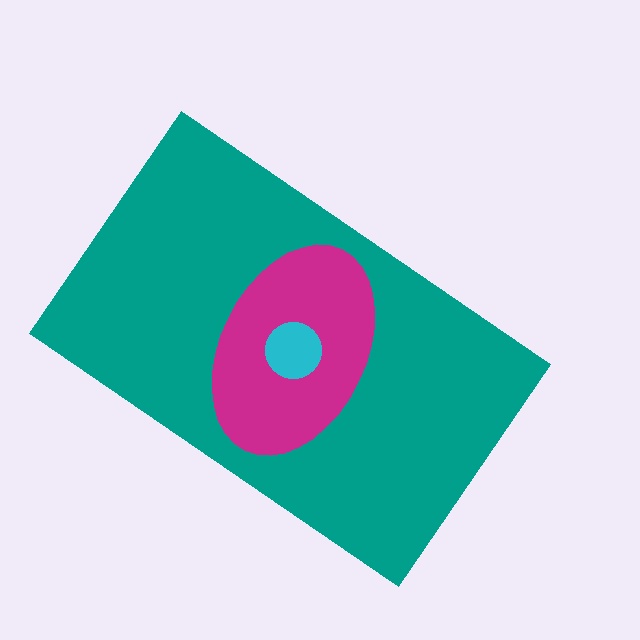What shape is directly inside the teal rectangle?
The magenta ellipse.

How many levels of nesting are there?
3.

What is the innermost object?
The cyan circle.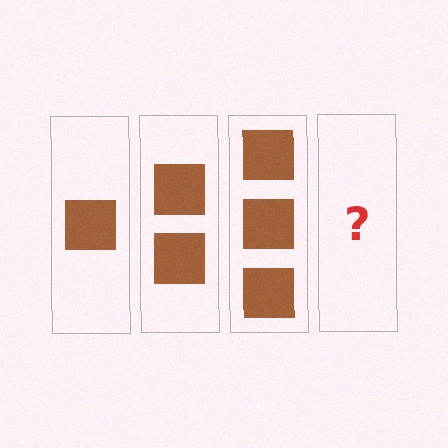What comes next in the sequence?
The next element should be 4 squares.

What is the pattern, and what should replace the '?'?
The pattern is that each step adds one more square. The '?' should be 4 squares.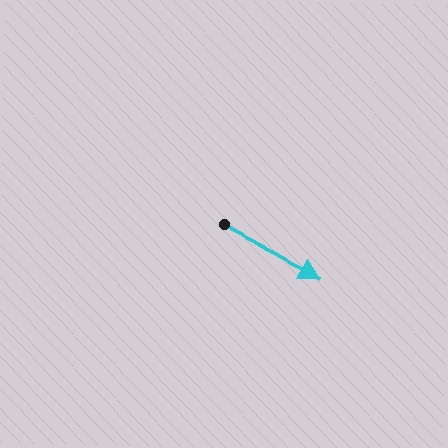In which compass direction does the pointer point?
Southeast.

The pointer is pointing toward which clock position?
Roughly 4 o'clock.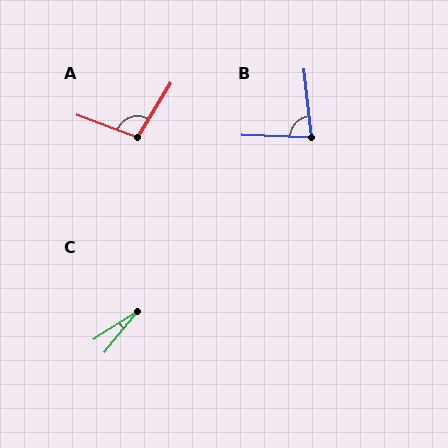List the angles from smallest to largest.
C (18°), B (81°), A (101°).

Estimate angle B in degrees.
Approximately 81 degrees.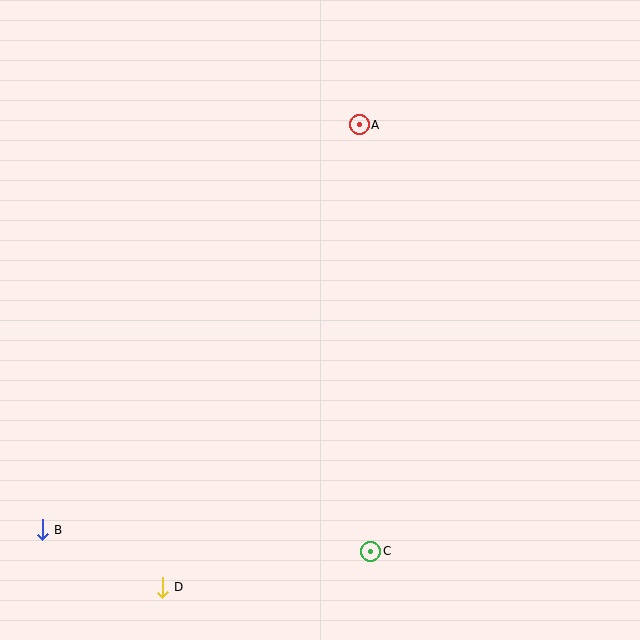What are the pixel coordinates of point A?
Point A is at (359, 125).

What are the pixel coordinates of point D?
Point D is at (162, 587).